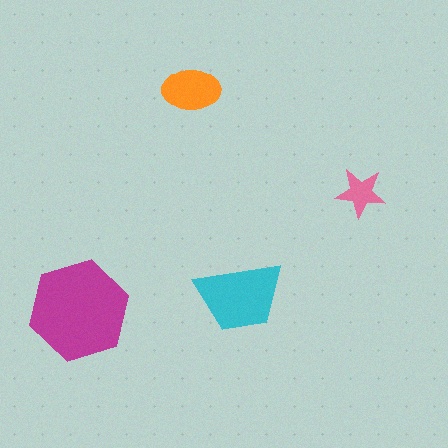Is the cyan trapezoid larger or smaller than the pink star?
Larger.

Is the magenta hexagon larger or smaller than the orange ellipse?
Larger.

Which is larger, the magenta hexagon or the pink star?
The magenta hexagon.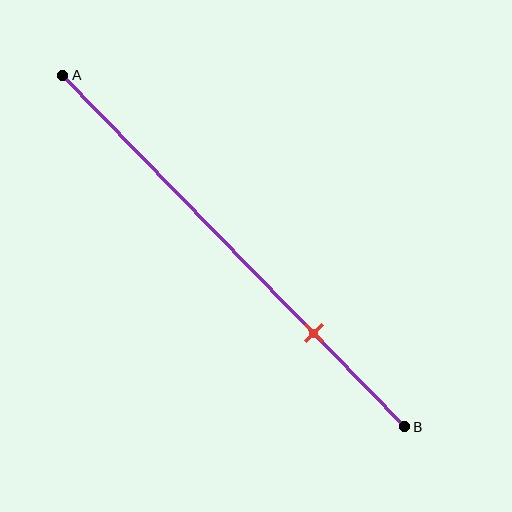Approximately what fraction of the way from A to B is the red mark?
The red mark is approximately 75% of the way from A to B.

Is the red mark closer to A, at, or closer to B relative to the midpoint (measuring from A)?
The red mark is closer to point B than the midpoint of segment AB.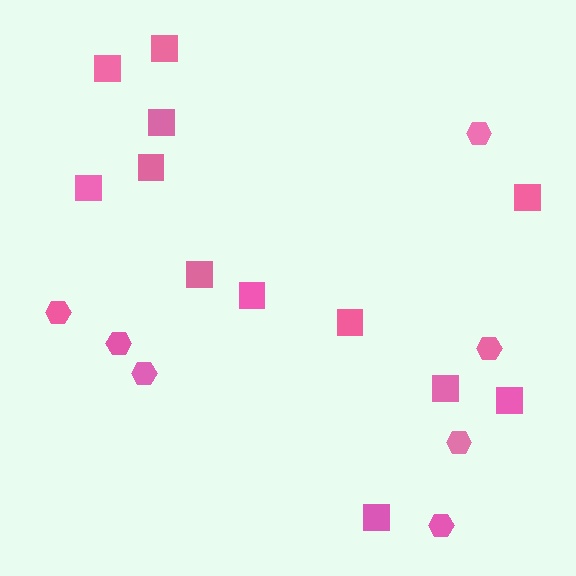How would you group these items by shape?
There are 2 groups: one group of hexagons (7) and one group of squares (12).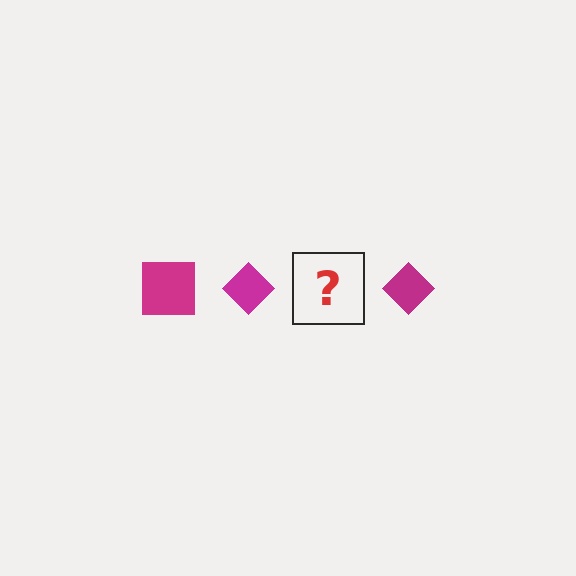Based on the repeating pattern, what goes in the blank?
The blank should be a magenta square.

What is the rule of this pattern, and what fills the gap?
The rule is that the pattern cycles through square, diamond shapes in magenta. The gap should be filled with a magenta square.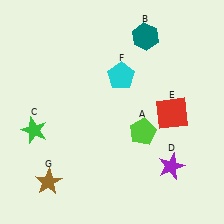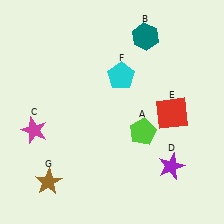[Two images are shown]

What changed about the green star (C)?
In Image 1, C is green. In Image 2, it changed to magenta.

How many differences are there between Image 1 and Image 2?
There is 1 difference between the two images.